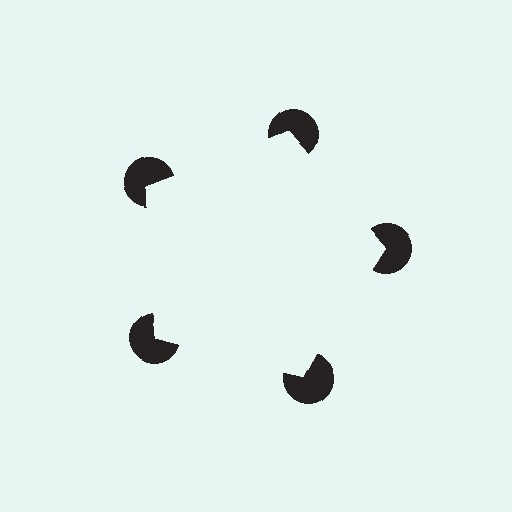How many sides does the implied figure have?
5 sides.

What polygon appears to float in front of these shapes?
An illusory pentagon — its edges are inferred from the aligned wedge cuts in the pac-man discs, not physically drawn.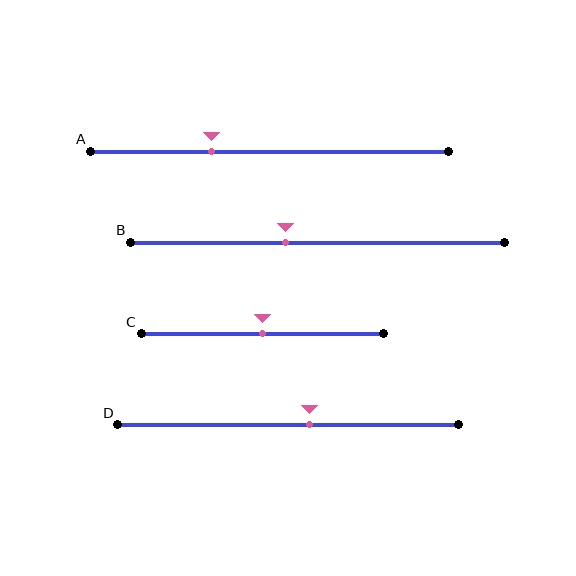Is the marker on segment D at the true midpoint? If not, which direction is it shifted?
No, the marker on segment D is shifted to the right by about 6% of the segment length.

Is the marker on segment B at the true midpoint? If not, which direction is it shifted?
No, the marker on segment B is shifted to the left by about 9% of the segment length.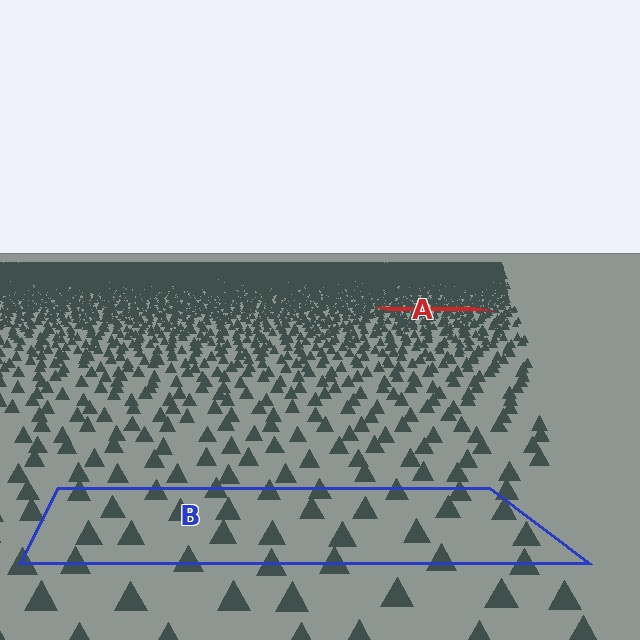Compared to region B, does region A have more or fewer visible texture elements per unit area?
Region A has more texture elements per unit area — they are packed more densely because it is farther away.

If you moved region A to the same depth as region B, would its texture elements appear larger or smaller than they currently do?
They would appear larger. At a closer depth, the same texture elements are projected at a bigger on-screen size.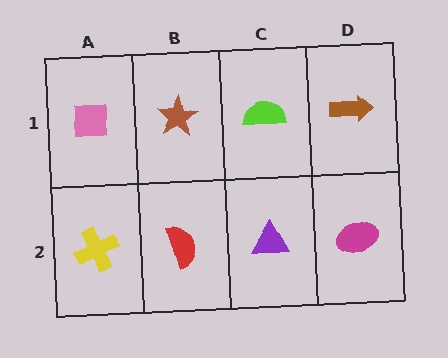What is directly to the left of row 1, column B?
A pink square.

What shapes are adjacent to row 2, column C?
A lime semicircle (row 1, column C), a red semicircle (row 2, column B), a magenta ellipse (row 2, column D).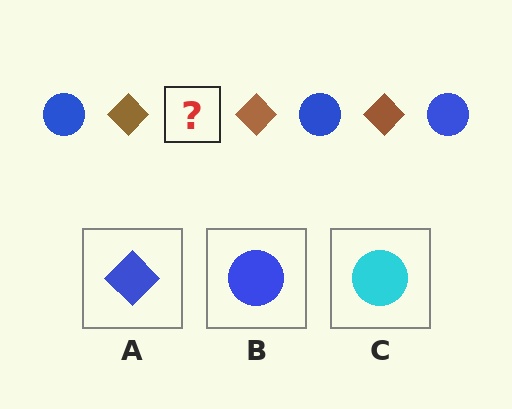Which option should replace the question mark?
Option B.